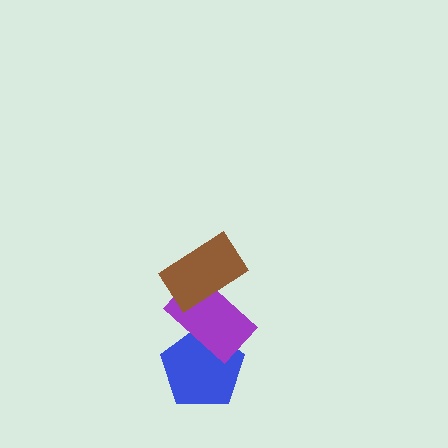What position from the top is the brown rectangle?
The brown rectangle is 1st from the top.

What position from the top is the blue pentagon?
The blue pentagon is 3rd from the top.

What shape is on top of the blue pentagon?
The purple rectangle is on top of the blue pentagon.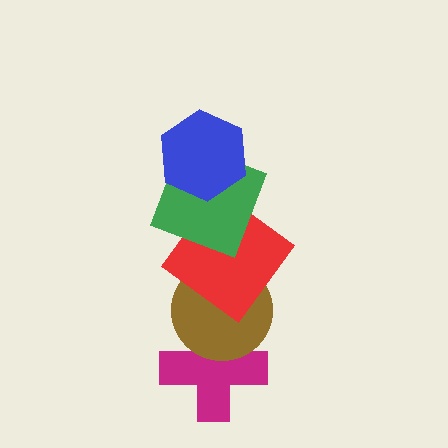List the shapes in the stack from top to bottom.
From top to bottom: the blue hexagon, the green square, the red diamond, the brown circle, the magenta cross.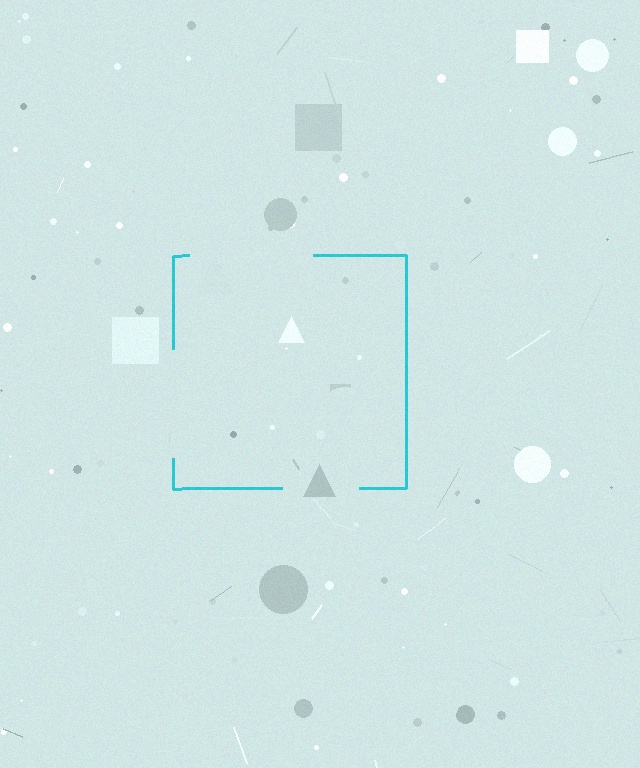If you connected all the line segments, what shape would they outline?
They would outline a square.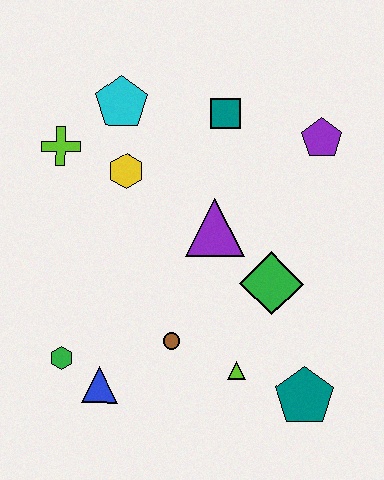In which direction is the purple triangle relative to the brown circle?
The purple triangle is above the brown circle.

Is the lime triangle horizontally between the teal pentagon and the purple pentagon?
No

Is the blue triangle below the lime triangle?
Yes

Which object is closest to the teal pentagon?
The lime triangle is closest to the teal pentagon.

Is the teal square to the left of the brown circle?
No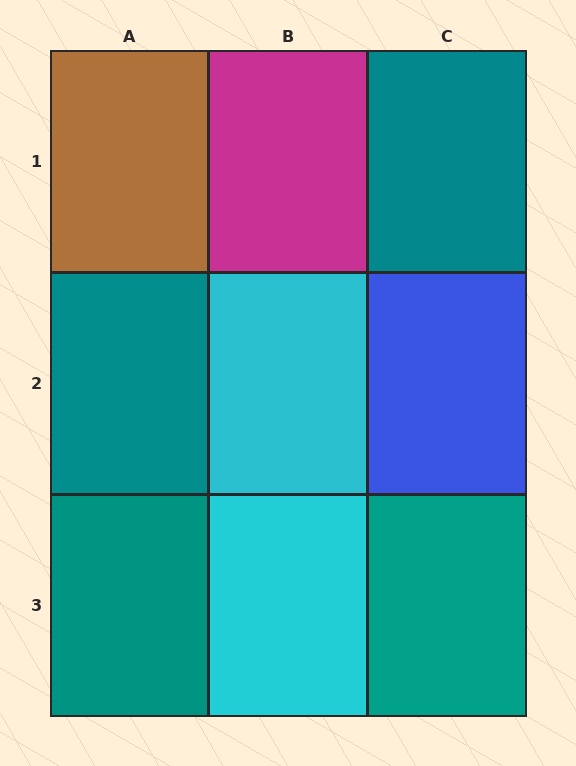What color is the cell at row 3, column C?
Teal.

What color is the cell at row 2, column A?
Teal.